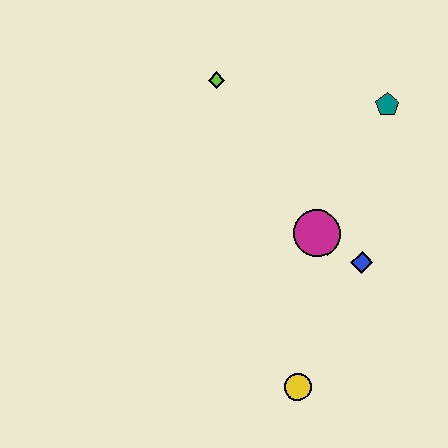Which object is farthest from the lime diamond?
The yellow circle is farthest from the lime diamond.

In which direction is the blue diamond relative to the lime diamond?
The blue diamond is below the lime diamond.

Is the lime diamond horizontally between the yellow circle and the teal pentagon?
No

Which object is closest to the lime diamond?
The teal pentagon is closest to the lime diamond.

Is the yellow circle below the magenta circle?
Yes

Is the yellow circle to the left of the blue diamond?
Yes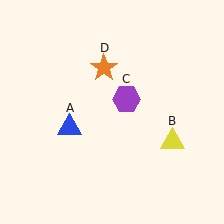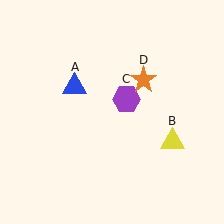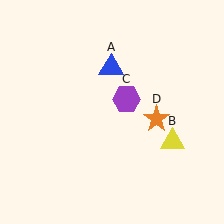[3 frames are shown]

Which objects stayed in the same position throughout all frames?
Yellow triangle (object B) and purple hexagon (object C) remained stationary.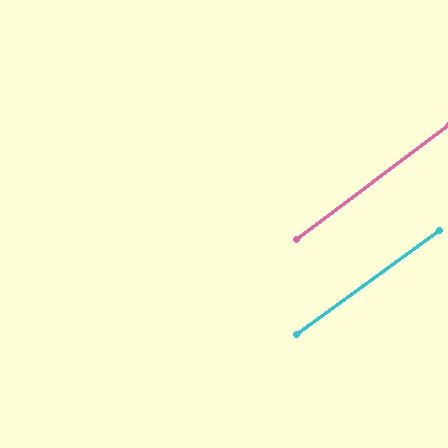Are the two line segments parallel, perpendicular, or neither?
Parallel — their directions differ by only 1.1°.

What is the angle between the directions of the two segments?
Approximately 1 degree.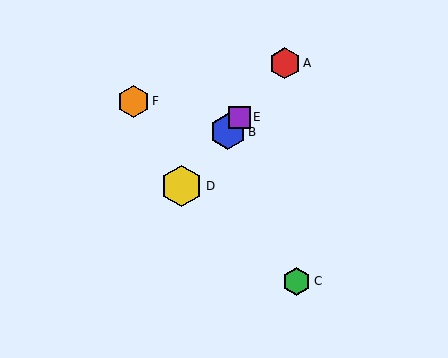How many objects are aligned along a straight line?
4 objects (A, B, D, E) are aligned along a straight line.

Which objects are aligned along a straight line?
Objects A, B, D, E are aligned along a straight line.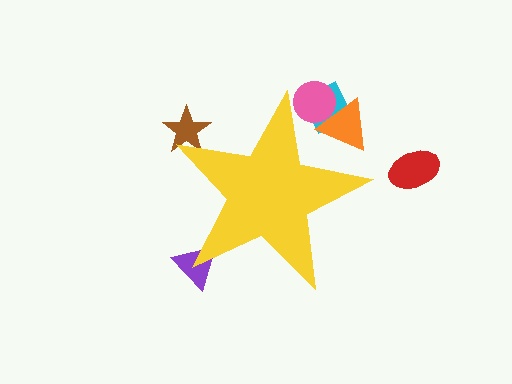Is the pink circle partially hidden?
Yes, the pink circle is partially hidden behind the yellow star.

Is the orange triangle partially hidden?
Yes, the orange triangle is partially hidden behind the yellow star.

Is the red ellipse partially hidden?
No, the red ellipse is fully visible.